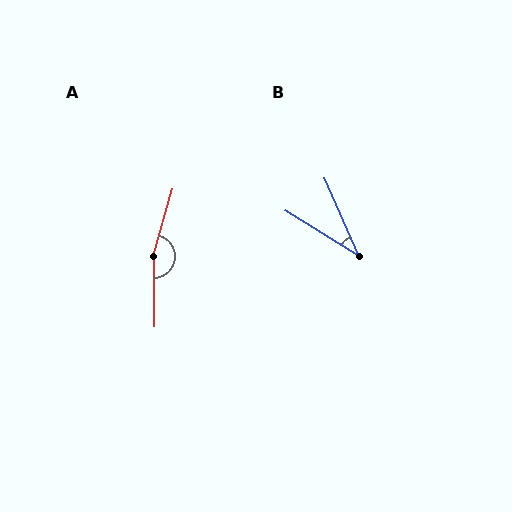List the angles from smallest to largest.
B (34°), A (164°).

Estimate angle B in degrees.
Approximately 34 degrees.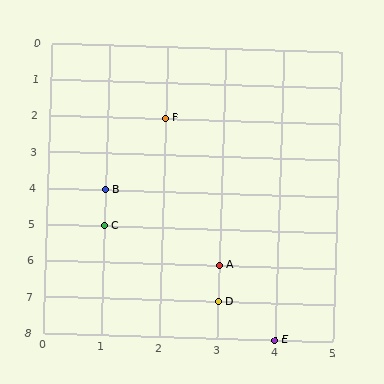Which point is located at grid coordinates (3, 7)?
Point D is at (3, 7).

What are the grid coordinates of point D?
Point D is at grid coordinates (3, 7).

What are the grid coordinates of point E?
Point E is at grid coordinates (4, 8).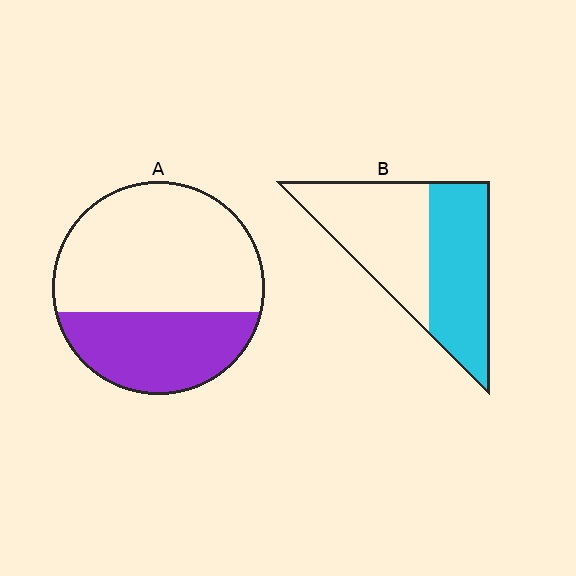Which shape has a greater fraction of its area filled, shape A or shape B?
Shape B.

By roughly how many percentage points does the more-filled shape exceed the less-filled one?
By roughly 15 percentage points (B over A).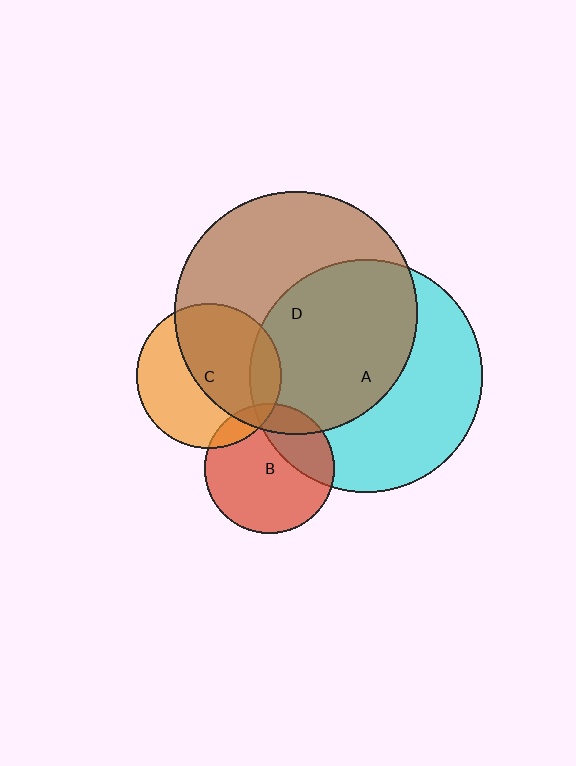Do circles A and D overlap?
Yes.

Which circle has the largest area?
Circle D (brown).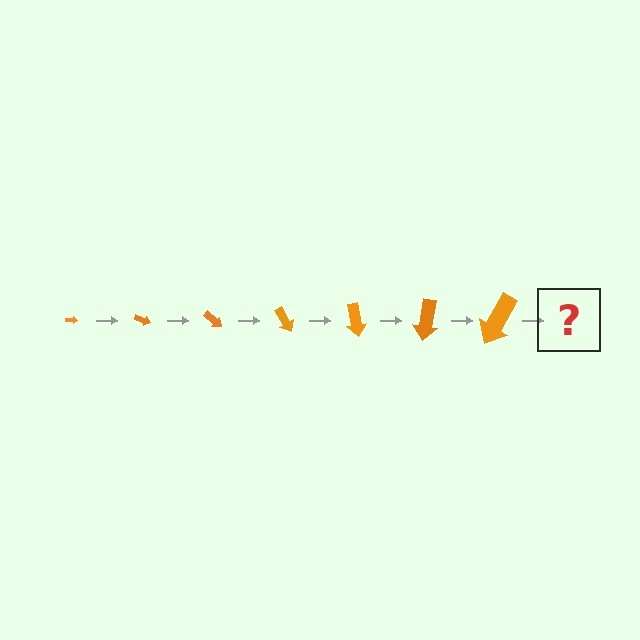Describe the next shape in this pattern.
It should be an arrow, larger than the previous one and rotated 140 degrees from the start.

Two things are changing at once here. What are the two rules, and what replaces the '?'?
The two rules are that the arrow grows larger each step and it rotates 20 degrees each step. The '?' should be an arrow, larger than the previous one and rotated 140 degrees from the start.